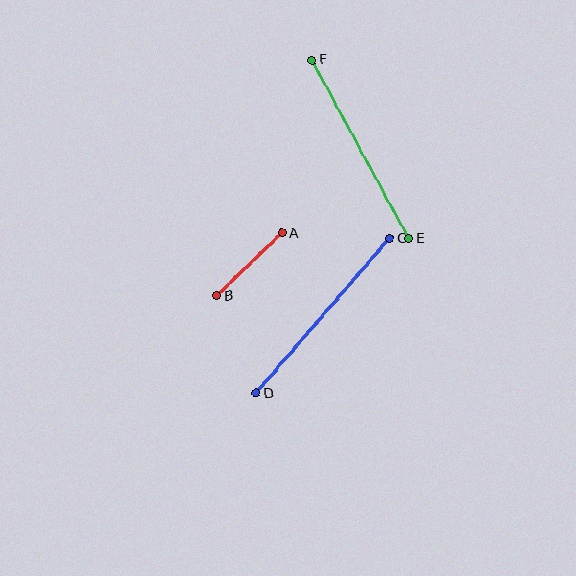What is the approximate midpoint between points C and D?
The midpoint is at approximately (323, 316) pixels.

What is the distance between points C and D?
The distance is approximately 205 pixels.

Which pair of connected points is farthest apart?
Points C and D are farthest apart.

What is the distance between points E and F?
The distance is approximately 203 pixels.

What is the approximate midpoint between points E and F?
The midpoint is at approximately (360, 149) pixels.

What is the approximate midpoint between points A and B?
The midpoint is at approximately (250, 264) pixels.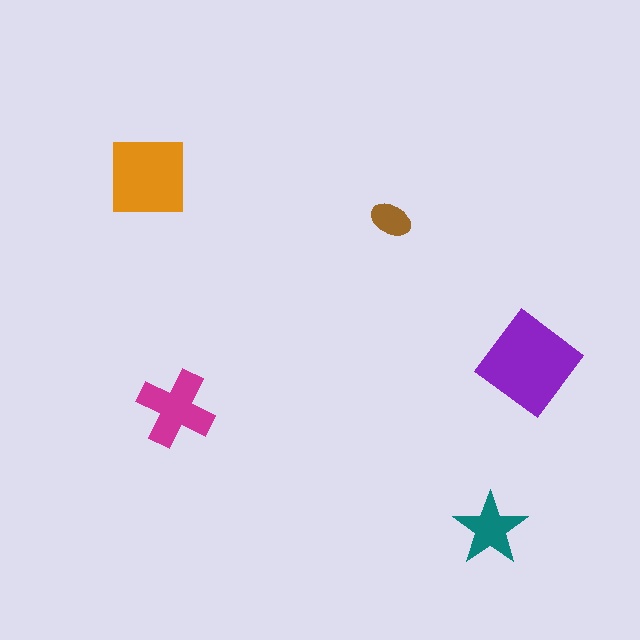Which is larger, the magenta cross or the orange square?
The orange square.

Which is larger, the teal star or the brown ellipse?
The teal star.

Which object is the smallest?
The brown ellipse.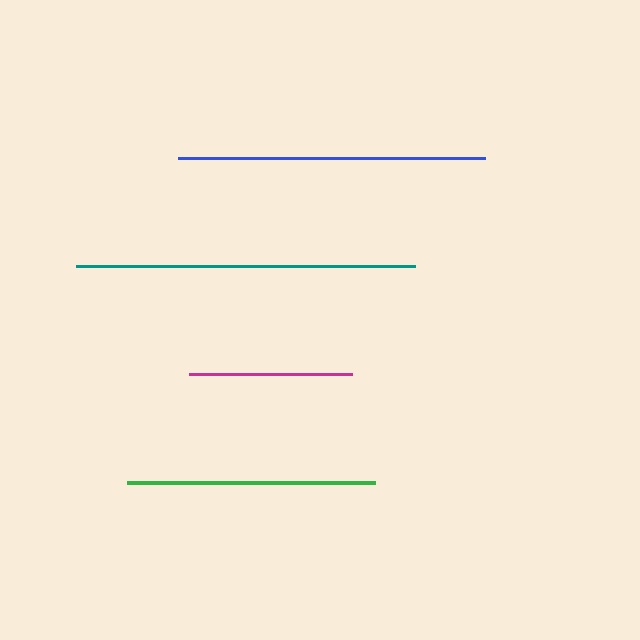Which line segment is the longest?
The teal line is the longest at approximately 339 pixels.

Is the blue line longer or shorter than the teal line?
The teal line is longer than the blue line.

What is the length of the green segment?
The green segment is approximately 247 pixels long.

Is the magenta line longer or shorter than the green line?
The green line is longer than the magenta line.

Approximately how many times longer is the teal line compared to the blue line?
The teal line is approximately 1.1 times the length of the blue line.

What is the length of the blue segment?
The blue segment is approximately 306 pixels long.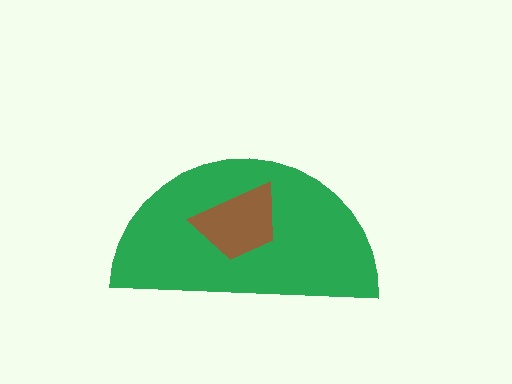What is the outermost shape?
The green semicircle.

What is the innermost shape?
The brown trapezoid.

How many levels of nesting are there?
2.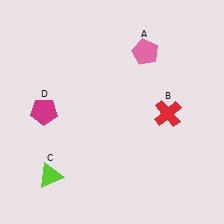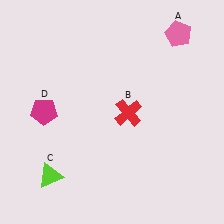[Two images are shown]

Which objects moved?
The objects that moved are: the pink pentagon (A), the red cross (B).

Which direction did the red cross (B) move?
The red cross (B) moved left.